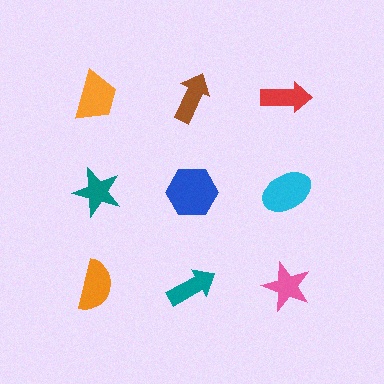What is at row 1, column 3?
A red arrow.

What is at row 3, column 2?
A teal arrow.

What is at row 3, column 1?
An orange semicircle.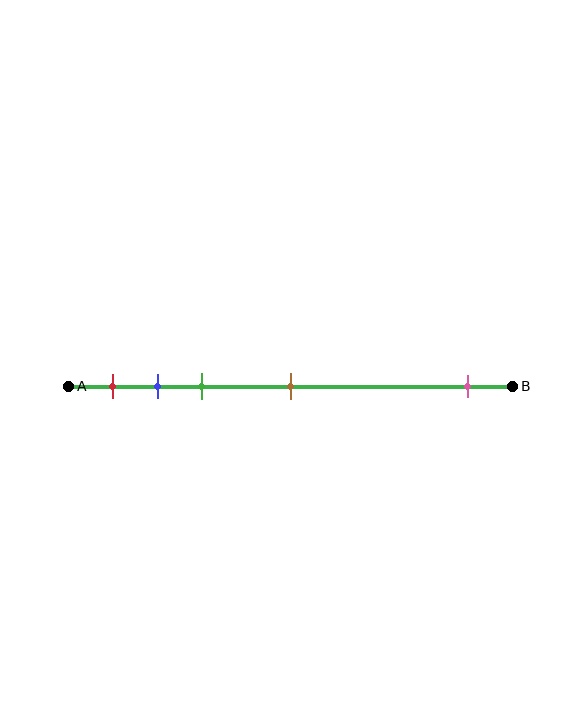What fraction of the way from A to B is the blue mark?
The blue mark is approximately 20% (0.2) of the way from A to B.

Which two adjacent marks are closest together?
The blue and green marks are the closest adjacent pair.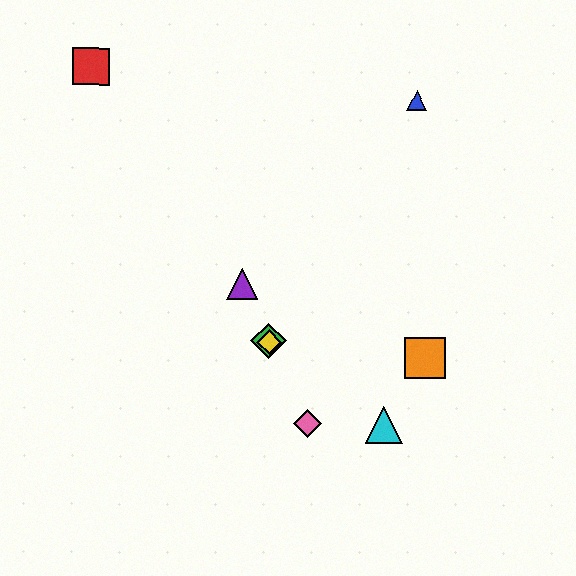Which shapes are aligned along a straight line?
The green diamond, the yellow diamond, the purple triangle, the pink diamond are aligned along a straight line.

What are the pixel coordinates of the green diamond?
The green diamond is at (268, 341).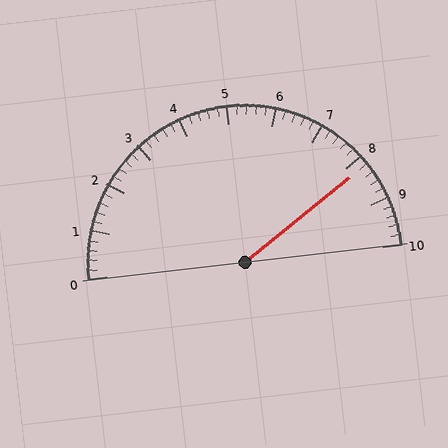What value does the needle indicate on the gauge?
The needle indicates approximately 8.2.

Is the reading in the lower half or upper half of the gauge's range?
The reading is in the upper half of the range (0 to 10).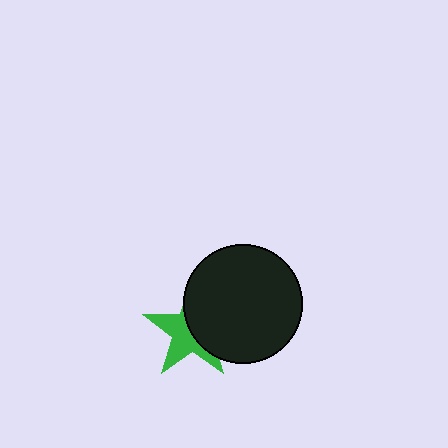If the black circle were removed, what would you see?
You would see the complete green star.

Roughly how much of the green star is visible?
About half of it is visible (roughly 50%).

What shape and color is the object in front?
The object in front is a black circle.